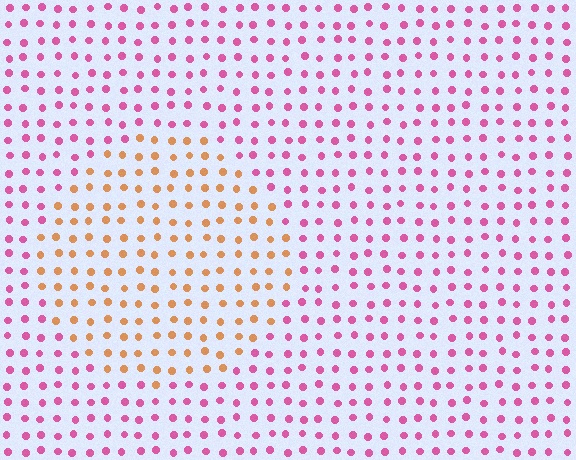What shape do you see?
I see a circle.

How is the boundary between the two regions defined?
The boundary is defined purely by a slight shift in hue (about 61 degrees). Spacing, size, and orientation are identical on both sides.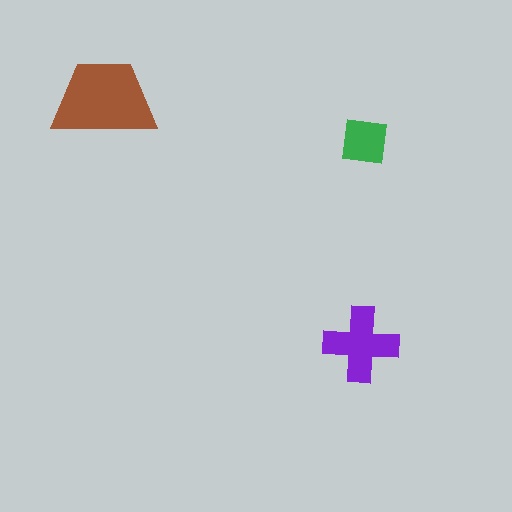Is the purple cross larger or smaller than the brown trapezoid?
Smaller.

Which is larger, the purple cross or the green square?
The purple cross.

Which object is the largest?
The brown trapezoid.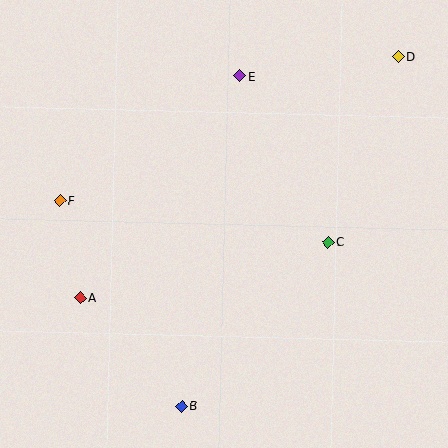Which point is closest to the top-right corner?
Point D is closest to the top-right corner.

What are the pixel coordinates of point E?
Point E is at (240, 76).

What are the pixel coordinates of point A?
Point A is at (80, 298).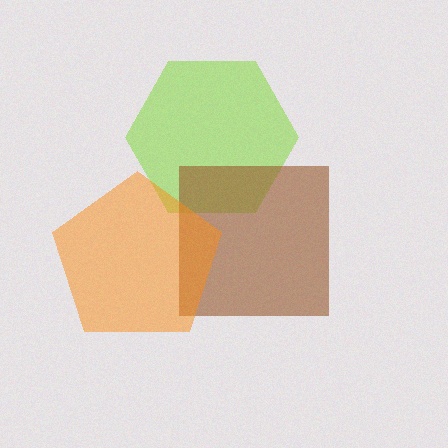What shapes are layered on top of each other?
The layered shapes are: a lime hexagon, a brown square, an orange pentagon.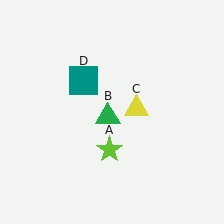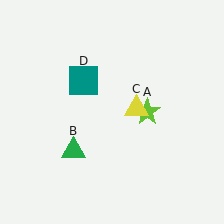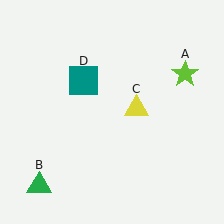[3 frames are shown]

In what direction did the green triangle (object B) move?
The green triangle (object B) moved down and to the left.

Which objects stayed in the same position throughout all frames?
Yellow triangle (object C) and teal square (object D) remained stationary.